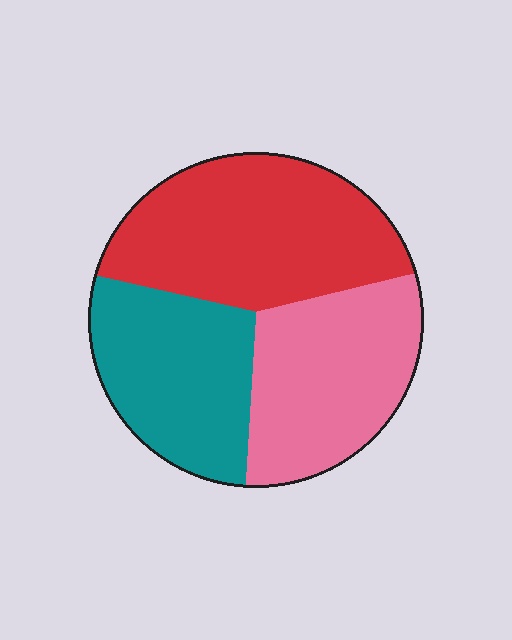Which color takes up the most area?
Red, at roughly 40%.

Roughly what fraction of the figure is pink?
Pink takes up about one third (1/3) of the figure.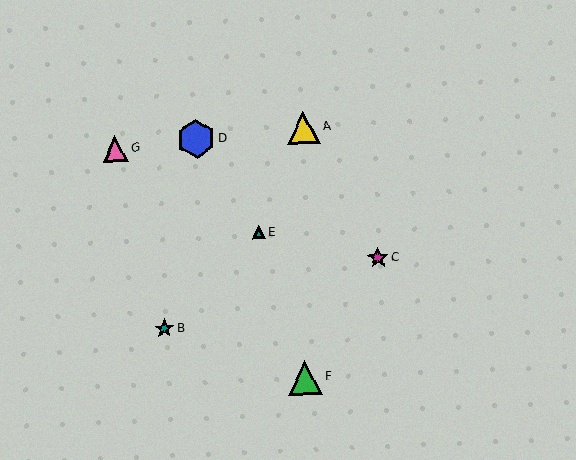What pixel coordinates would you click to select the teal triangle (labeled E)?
Click at (259, 232) to select the teal triangle E.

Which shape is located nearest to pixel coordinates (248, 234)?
The teal triangle (labeled E) at (259, 232) is nearest to that location.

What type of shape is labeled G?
Shape G is a pink triangle.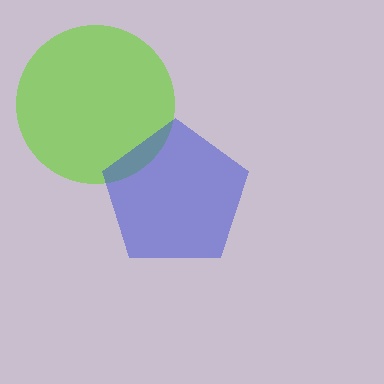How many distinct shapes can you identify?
There are 2 distinct shapes: a lime circle, a blue pentagon.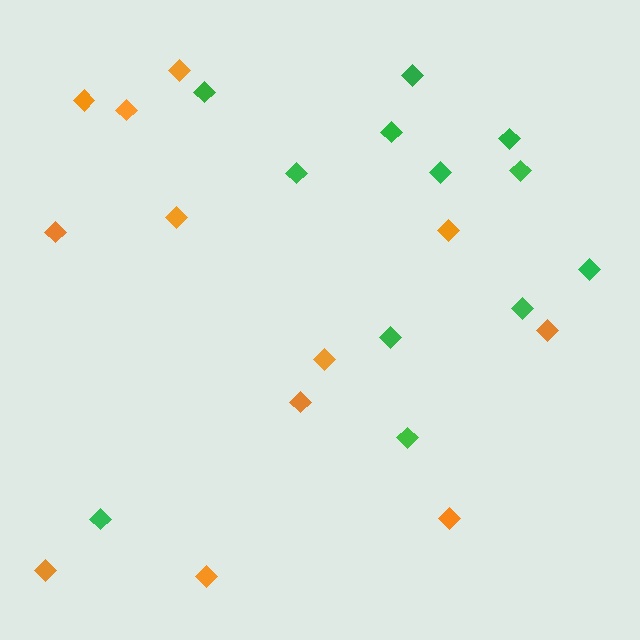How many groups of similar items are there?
There are 2 groups: one group of orange diamonds (12) and one group of green diamonds (12).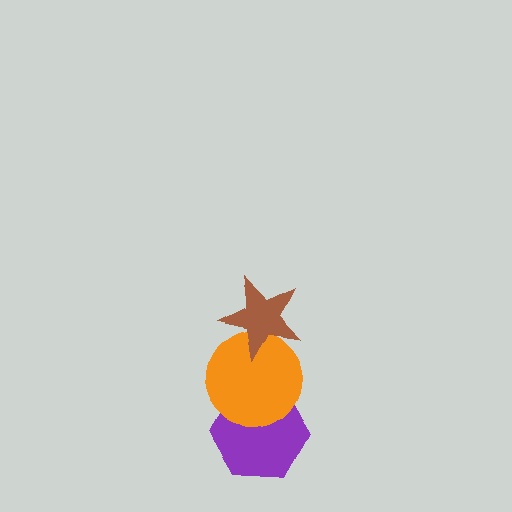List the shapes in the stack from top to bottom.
From top to bottom: the brown star, the orange circle, the purple hexagon.